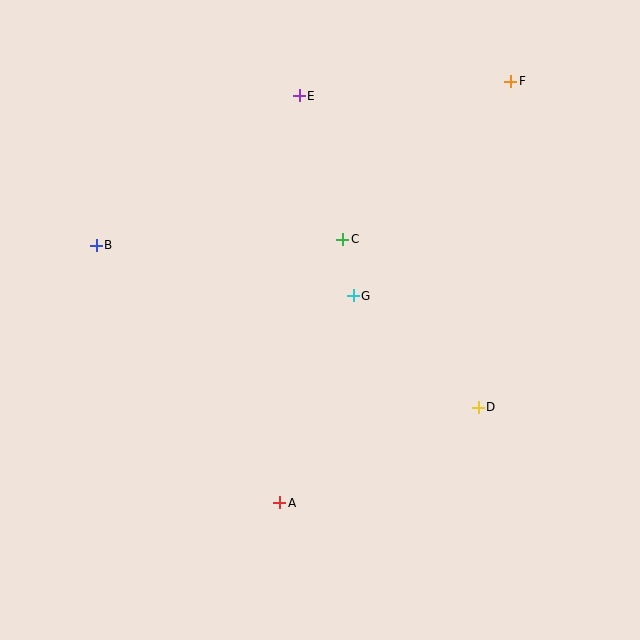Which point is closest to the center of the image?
Point G at (353, 296) is closest to the center.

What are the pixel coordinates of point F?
Point F is at (511, 81).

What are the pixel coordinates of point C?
Point C is at (343, 239).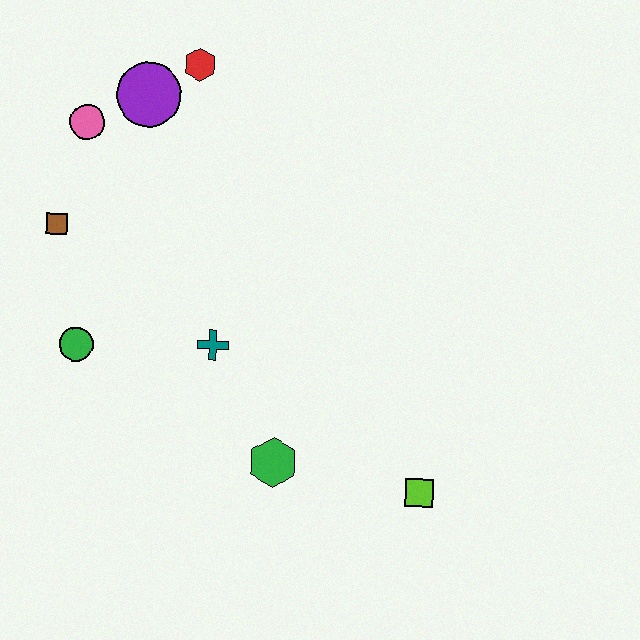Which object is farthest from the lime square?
The pink circle is farthest from the lime square.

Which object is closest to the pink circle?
The purple circle is closest to the pink circle.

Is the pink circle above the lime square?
Yes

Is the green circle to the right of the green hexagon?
No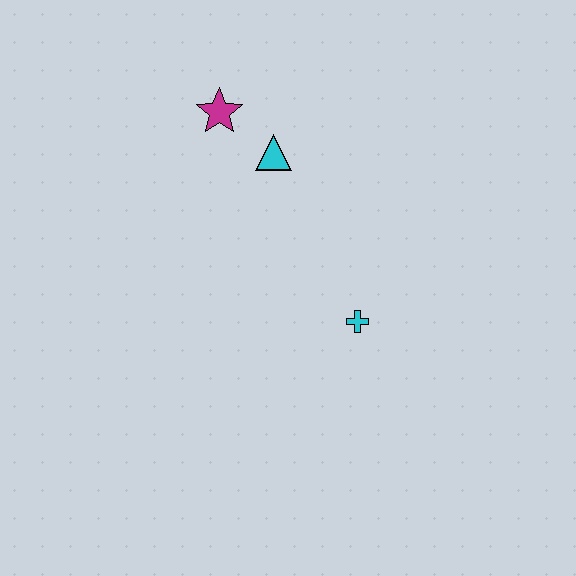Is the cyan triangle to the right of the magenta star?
Yes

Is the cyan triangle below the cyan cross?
No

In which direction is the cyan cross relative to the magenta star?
The cyan cross is below the magenta star.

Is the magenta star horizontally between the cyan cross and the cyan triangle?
No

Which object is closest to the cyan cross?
The cyan triangle is closest to the cyan cross.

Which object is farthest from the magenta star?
The cyan cross is farthest from the magenta star.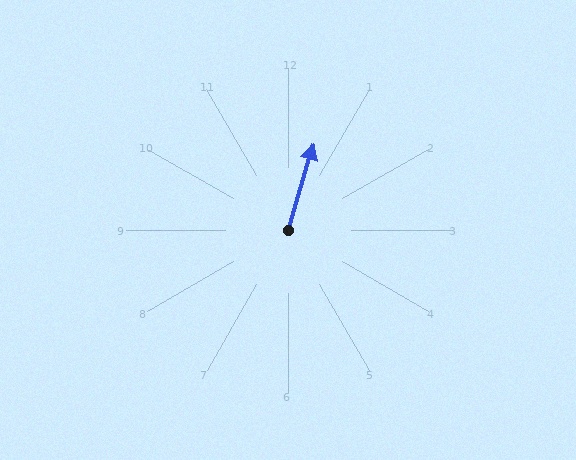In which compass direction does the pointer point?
North.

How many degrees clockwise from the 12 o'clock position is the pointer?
Approximately 16 degrees.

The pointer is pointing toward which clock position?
Roughly 1 o'clock.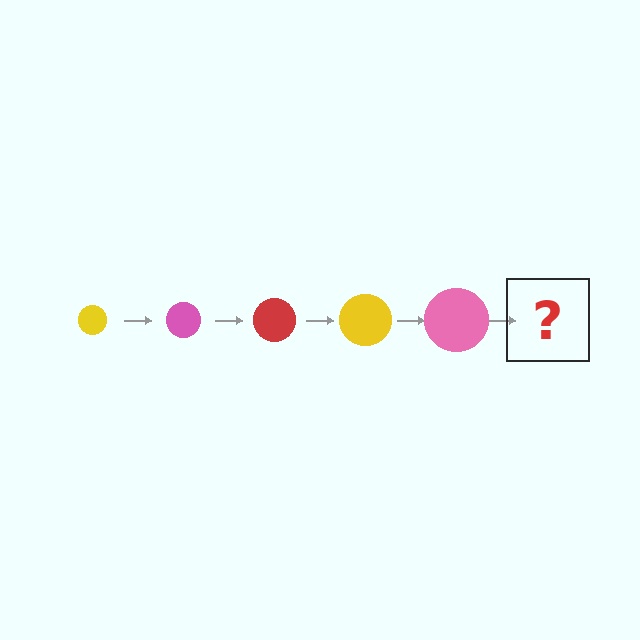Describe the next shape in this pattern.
It should be a red circle, larger than the previous one.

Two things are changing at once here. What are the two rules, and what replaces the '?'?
The two rules are that the circle grows larger each step and the color cycles through yellow, pink, and red. The '?' should be a red circle, larger than the previous one.